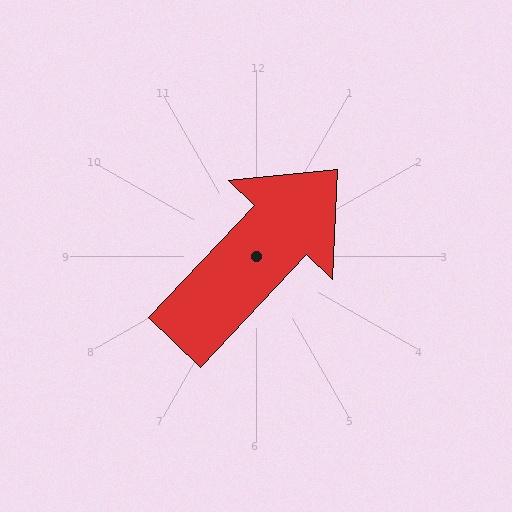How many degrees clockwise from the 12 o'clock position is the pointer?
Approximately 43 degrees.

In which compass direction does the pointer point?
Northeast.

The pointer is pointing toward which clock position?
Roughly 1 o'clock.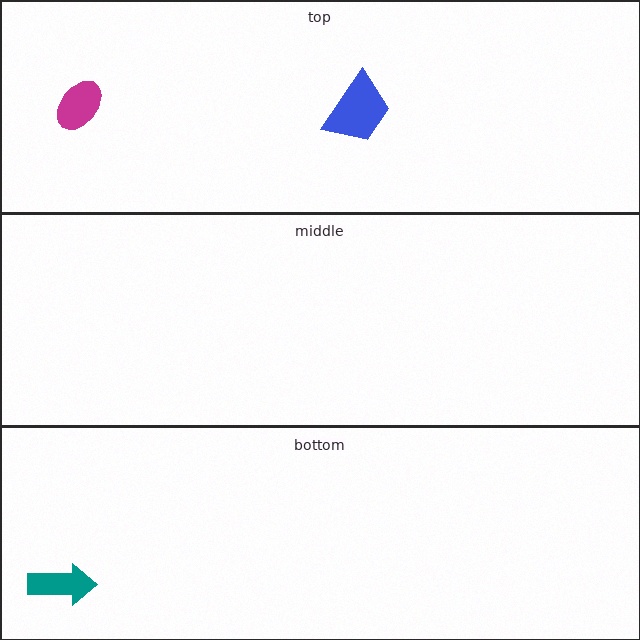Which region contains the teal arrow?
The bottom region.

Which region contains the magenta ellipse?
The top region.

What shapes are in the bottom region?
The teal arrow.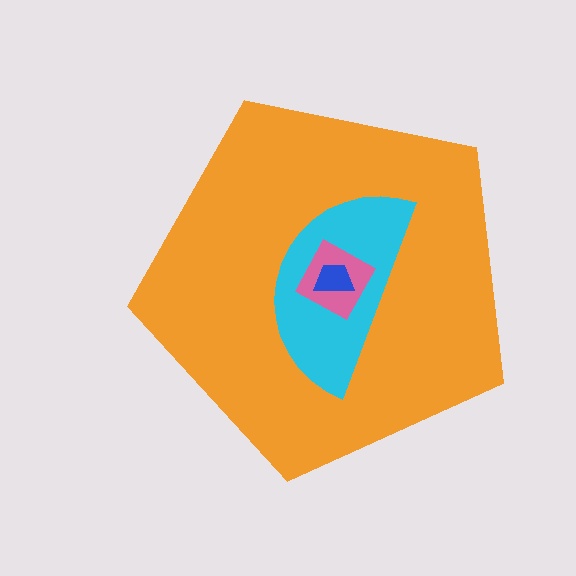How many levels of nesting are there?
4.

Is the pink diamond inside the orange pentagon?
Yes.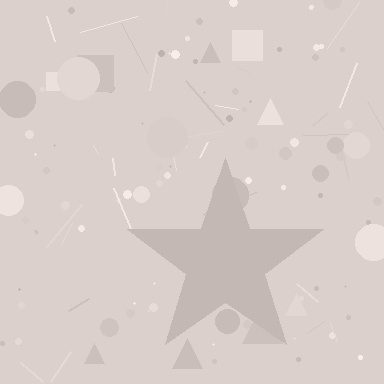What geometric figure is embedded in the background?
A star is embedded in the background.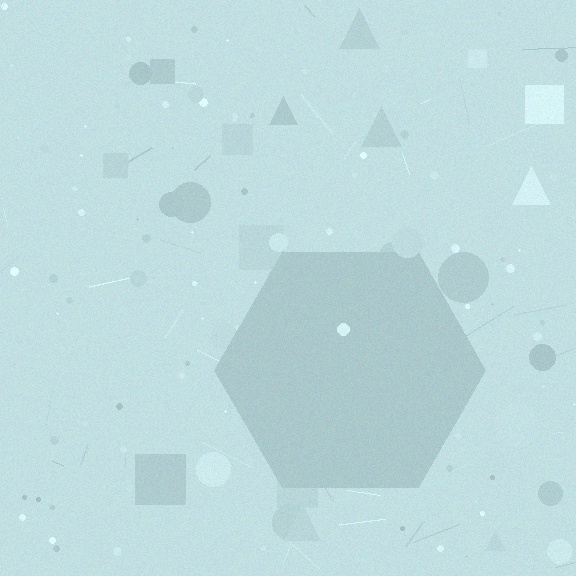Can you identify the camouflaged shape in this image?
The camouflaged shape is a hexagon.